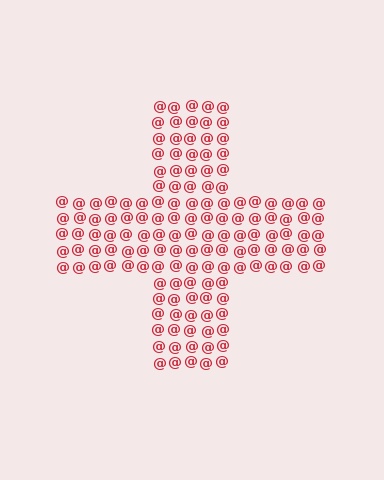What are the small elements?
The small elements are at signs.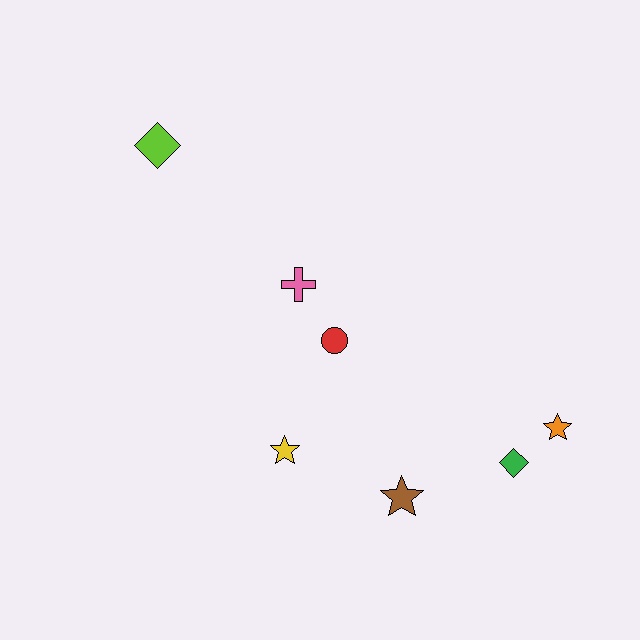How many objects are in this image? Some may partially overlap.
There are 7 objects.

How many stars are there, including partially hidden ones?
There are 3 stars.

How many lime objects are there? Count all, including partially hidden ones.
There is 1 lime object.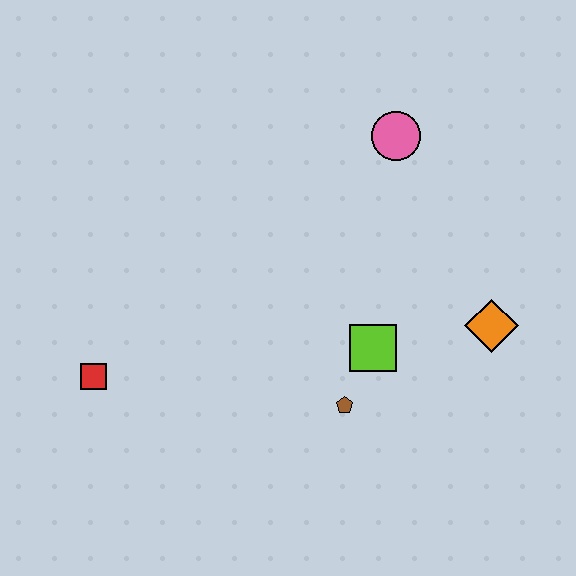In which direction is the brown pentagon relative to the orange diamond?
The brown pentagon is to the left of the orange diamond.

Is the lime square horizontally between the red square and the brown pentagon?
No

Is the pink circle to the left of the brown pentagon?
No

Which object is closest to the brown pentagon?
The lime square is closest to the brown pentagon.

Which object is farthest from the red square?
The orange diamond is farthest from the red square.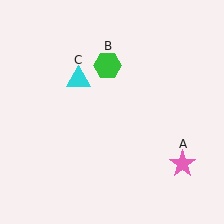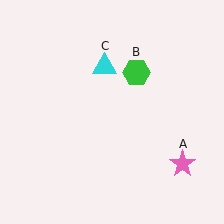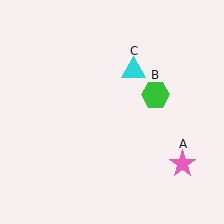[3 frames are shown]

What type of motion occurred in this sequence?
The green hexagon (object B), cyan triangle (object C) rotated clockwise around the center of the scene.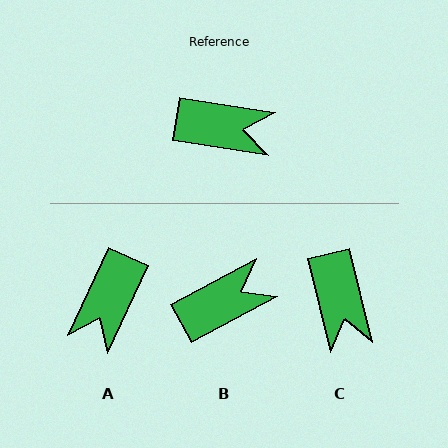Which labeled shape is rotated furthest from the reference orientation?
A, about 106 degrees away.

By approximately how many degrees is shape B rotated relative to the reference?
Approximately 37 degrees counter-clockwise.